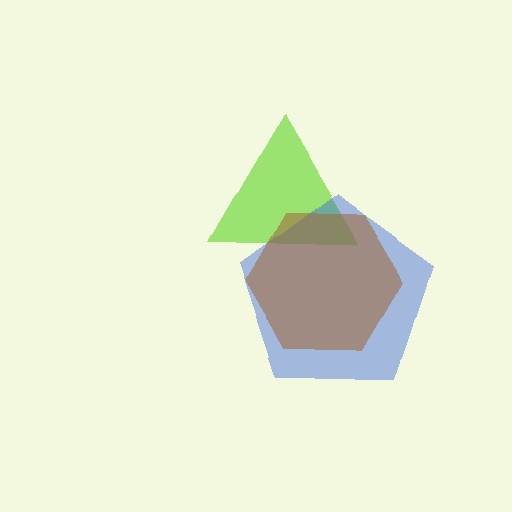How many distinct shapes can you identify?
There are 3 distinct shapes: a lime triangle, a blue pentagon, a brown hexagon.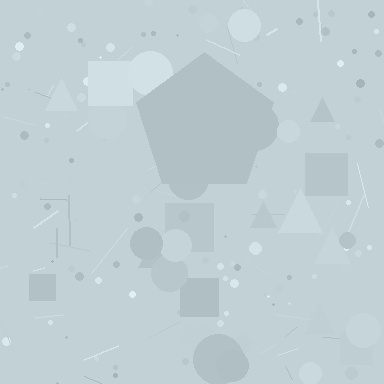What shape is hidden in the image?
A pentagon is hidden in the image.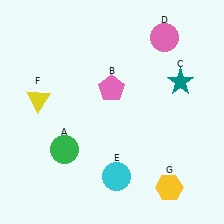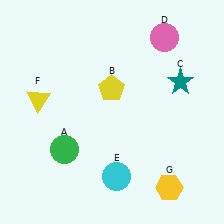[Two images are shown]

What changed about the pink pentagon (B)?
In Image 1, B is pink. In Image 2, it changed to yellow.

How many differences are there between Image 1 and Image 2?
There is 1 difference between the two images.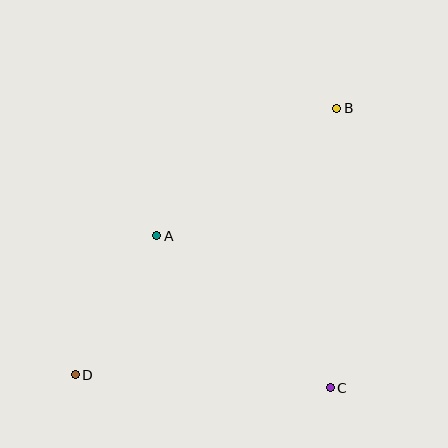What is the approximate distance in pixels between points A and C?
The distance between A and C is approximately 231 pixels.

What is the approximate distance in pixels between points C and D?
The distance between C and D is approximately 255 pixels.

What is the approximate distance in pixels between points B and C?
The distance between B and C is approximately 279 pixels.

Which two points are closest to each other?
Points A and D are closest to each other.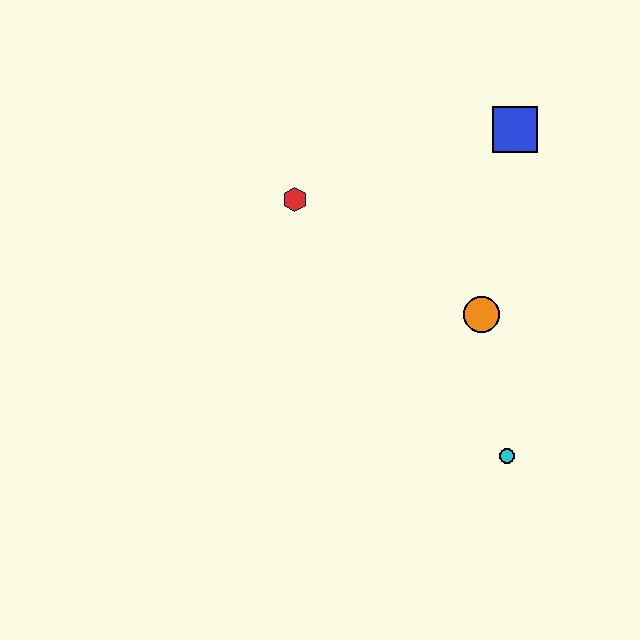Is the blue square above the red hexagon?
Yes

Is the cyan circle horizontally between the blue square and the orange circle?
Yes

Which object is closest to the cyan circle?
The orange circle is closest to the cyan circle.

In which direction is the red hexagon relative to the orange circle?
The red hexagon is to the left of the orange circle.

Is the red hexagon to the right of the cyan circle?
No